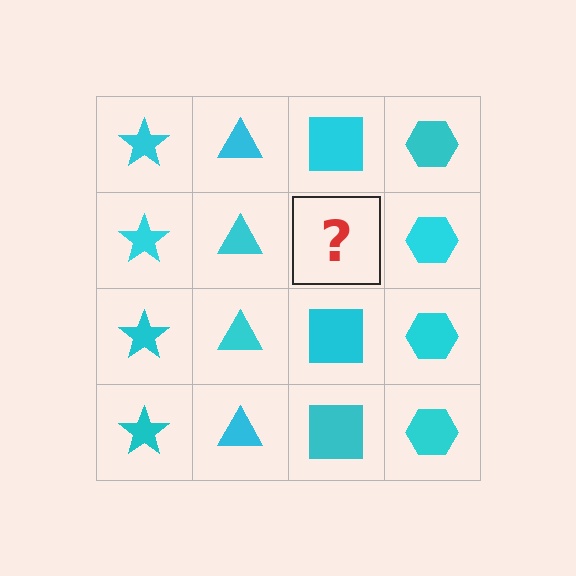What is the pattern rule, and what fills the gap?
The rule is that each column has a consistent shape. The gap should be filled with a cyan square.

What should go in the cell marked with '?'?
The missing cell should contain a cyan square.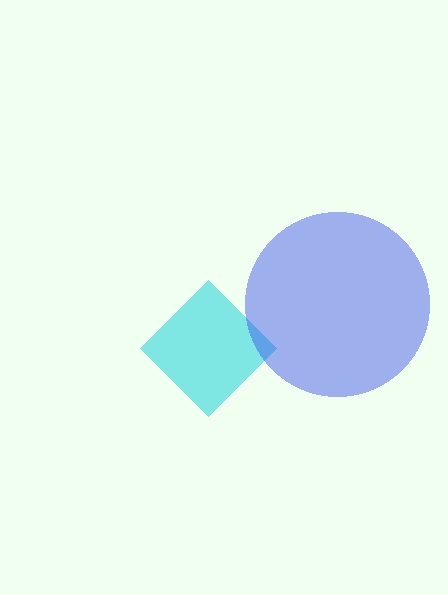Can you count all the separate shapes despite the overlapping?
Yes, there are 2 separate shapes.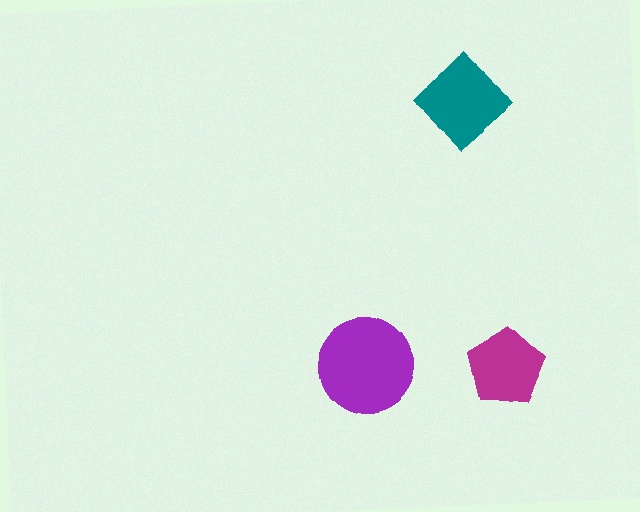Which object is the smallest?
The magenta pentagon.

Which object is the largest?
The purple circle.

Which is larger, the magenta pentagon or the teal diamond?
The teal diamond.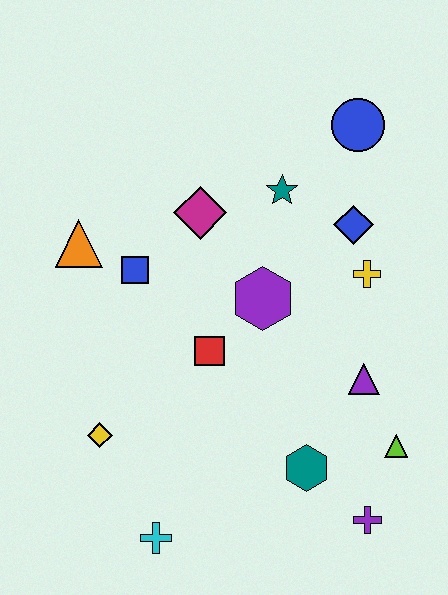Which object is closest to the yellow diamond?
The cyan cross is closest to the yellow diamond.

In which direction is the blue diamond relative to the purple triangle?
The blue diamond is above the purple triangle.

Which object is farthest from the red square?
The blue circle is farthest from the red square.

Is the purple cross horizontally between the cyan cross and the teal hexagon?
No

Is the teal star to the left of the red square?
No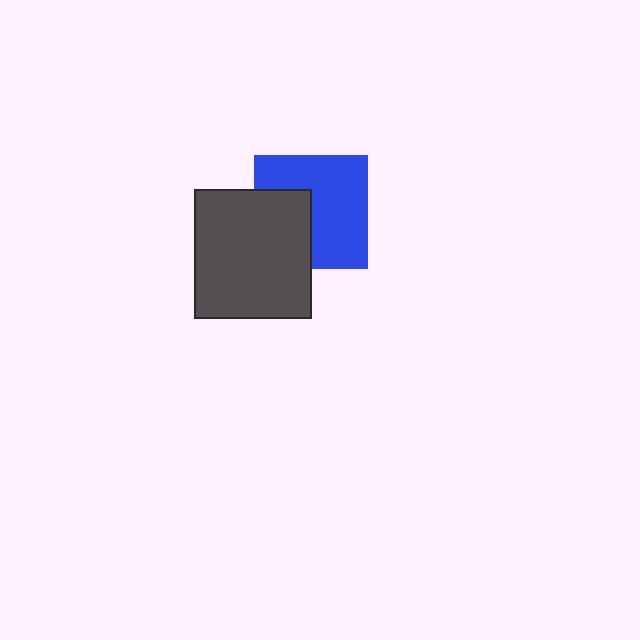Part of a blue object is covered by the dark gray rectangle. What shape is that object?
It is a square.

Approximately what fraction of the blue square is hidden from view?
Roughly 36% of the blue square is hidden behind the dark gray rectangle.